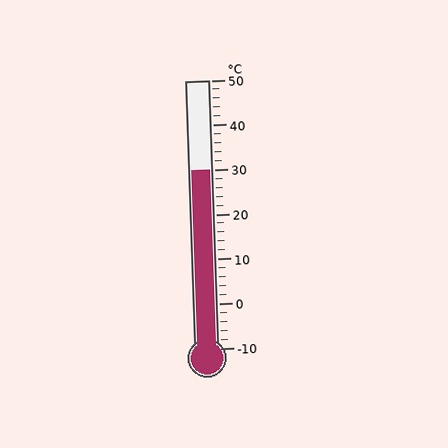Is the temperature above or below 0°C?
The temperature is above 0°C.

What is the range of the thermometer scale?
The thermometer scale ranges from -10°C to 50°C.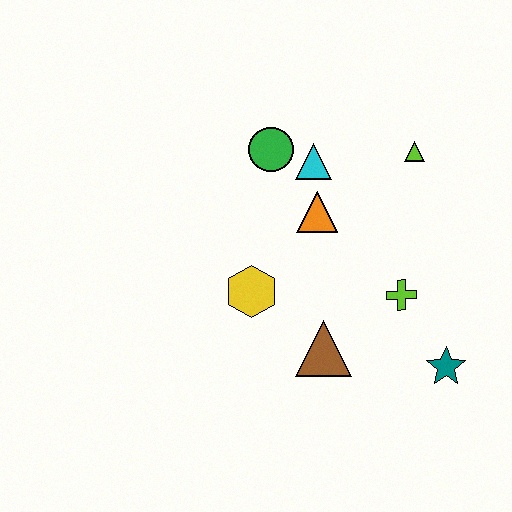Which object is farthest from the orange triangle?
The teal star is farthest from the orange triangle.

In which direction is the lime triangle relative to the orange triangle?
The lime triangle is to the right of the orange triangle.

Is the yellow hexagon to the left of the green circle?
Yes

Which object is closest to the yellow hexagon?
The brown triangle is closest to the yellow hexagon.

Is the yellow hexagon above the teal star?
Yes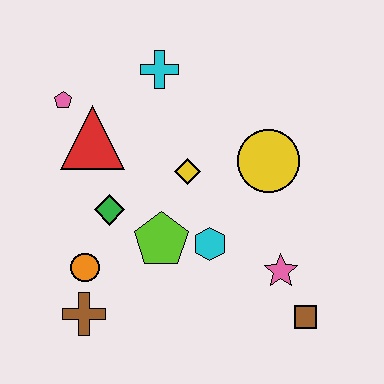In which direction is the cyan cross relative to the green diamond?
The cyan cross is above the green diamond.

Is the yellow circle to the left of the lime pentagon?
No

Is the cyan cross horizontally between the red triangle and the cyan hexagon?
Yes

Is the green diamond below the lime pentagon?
No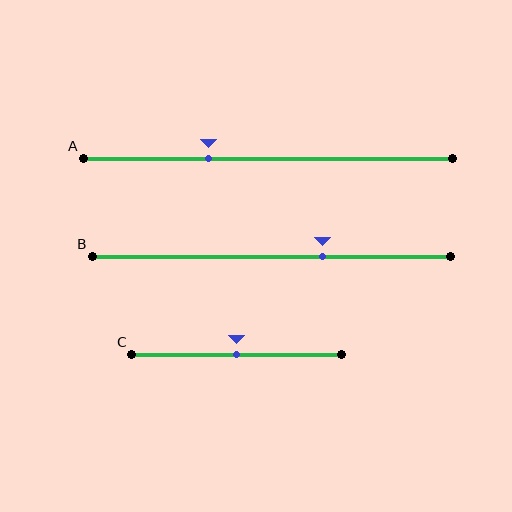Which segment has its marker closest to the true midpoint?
Segment C has its marker closest to the true midpoint.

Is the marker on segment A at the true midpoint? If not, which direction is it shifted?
No, the marker on segment A is shifted to the left by about 16% of the segment length.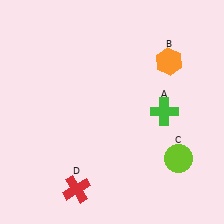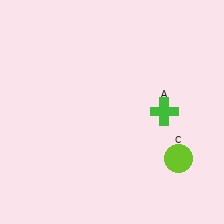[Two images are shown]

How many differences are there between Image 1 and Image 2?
There are 2 differences between the two images.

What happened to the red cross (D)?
The red cross (D) was removed in Image 2. It was in the bottom-left area of Image 1.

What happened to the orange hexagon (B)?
The orange hexagon (B) was removed in Image 2. It was in the top-right area of Image 1.